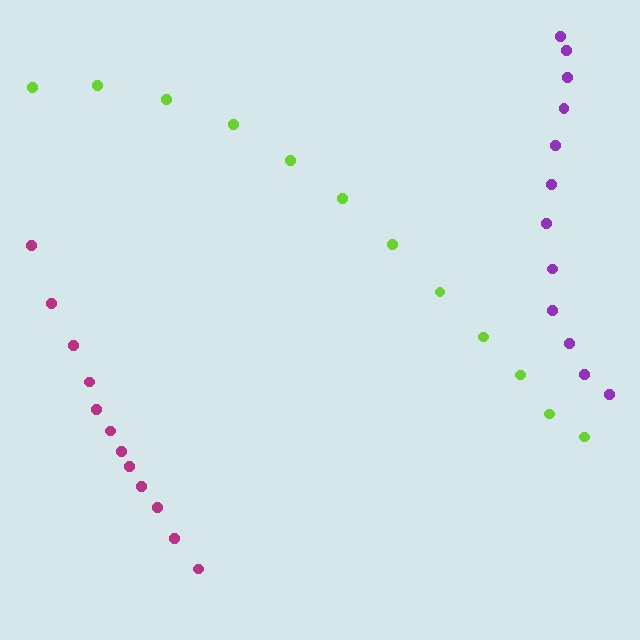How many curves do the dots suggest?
There are 3 distinct paths.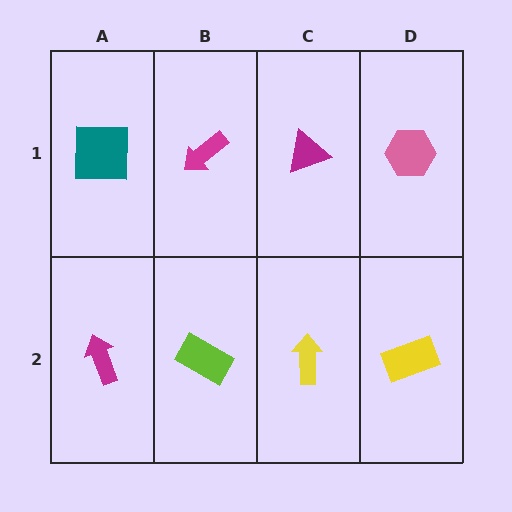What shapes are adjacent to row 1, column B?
A lime rectangle (row 2, column B), a teal square (row 1, column A), a magenta triangle (row 1, column C).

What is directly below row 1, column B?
A lime rectangle.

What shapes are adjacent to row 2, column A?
A teal square (row 1, column A), a lime rectangle (row 2, column B).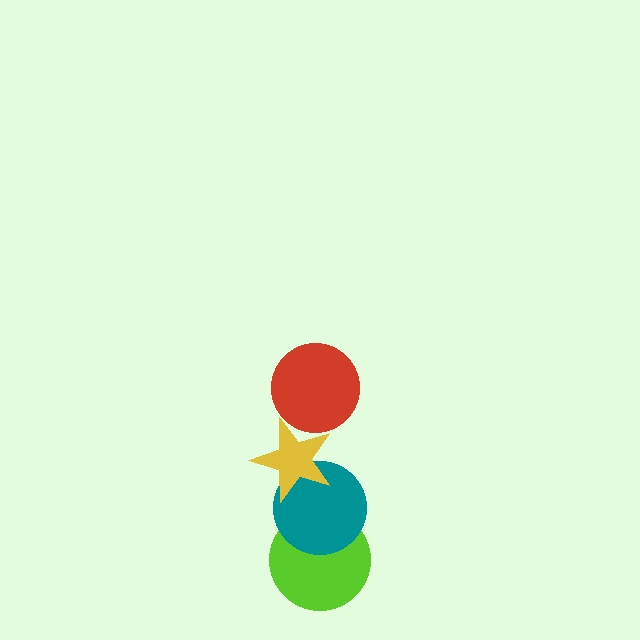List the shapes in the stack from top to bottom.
From top to bottom: the red circle, the yellow star, the teal circle, the lime circle.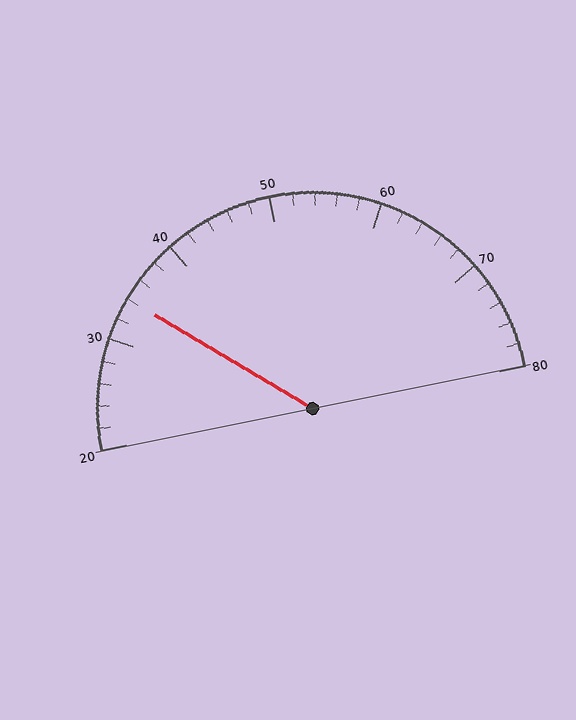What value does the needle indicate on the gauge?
The needle indicates approximately 34.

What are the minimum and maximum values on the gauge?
The gauge ranges from 20 to 80.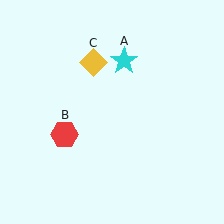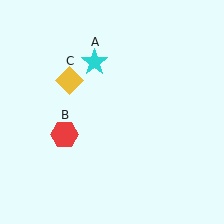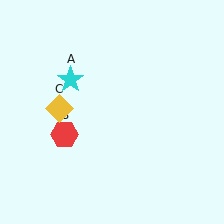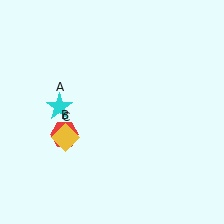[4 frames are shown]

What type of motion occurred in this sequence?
The cyan star (object A), yellow diamond (object C) rotated counterclockwise around the center of the scene.